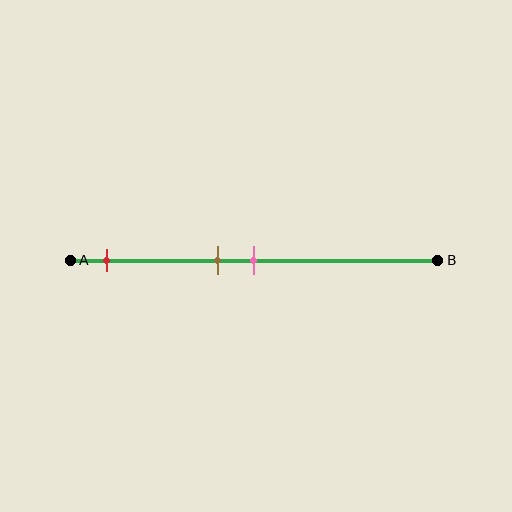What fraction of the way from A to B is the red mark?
The red mark is approximately 10% (0.1) of the way from A to B.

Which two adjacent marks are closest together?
The brown and pink marks are the closest adjacent pair.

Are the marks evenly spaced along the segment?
No, the marks are not evenly spaced.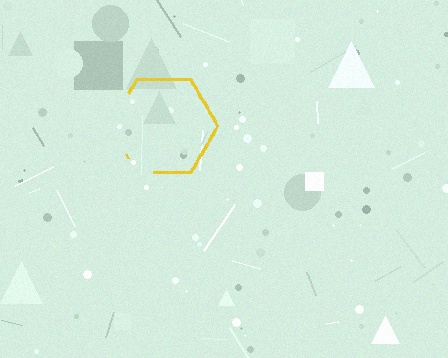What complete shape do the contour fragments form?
The contour fragments form a hexagon.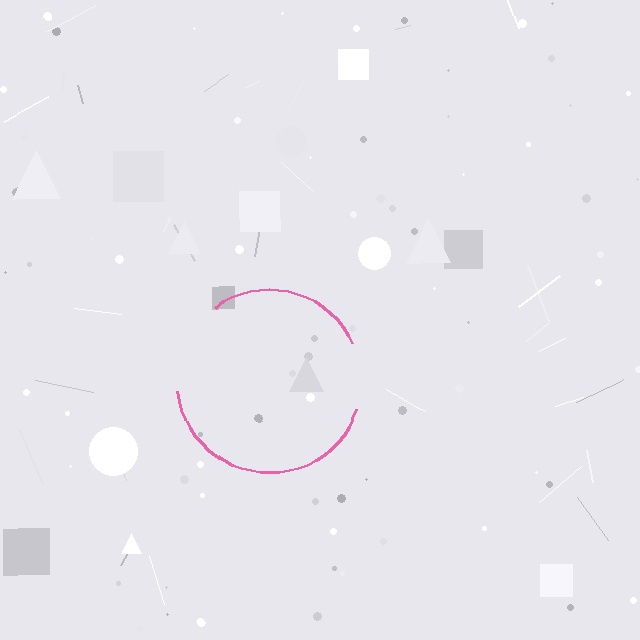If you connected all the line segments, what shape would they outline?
They would outline a circle.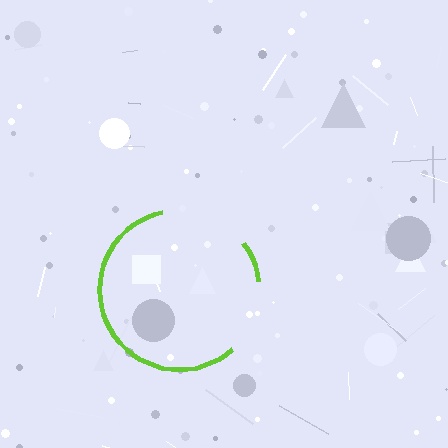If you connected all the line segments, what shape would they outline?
They would outline a circle.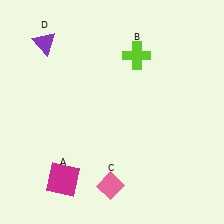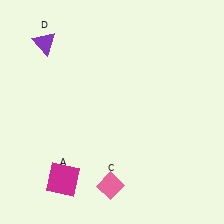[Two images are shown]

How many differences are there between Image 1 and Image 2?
There is 1 difference between the two images.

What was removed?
The lime cross (B) was removed in Image 2.